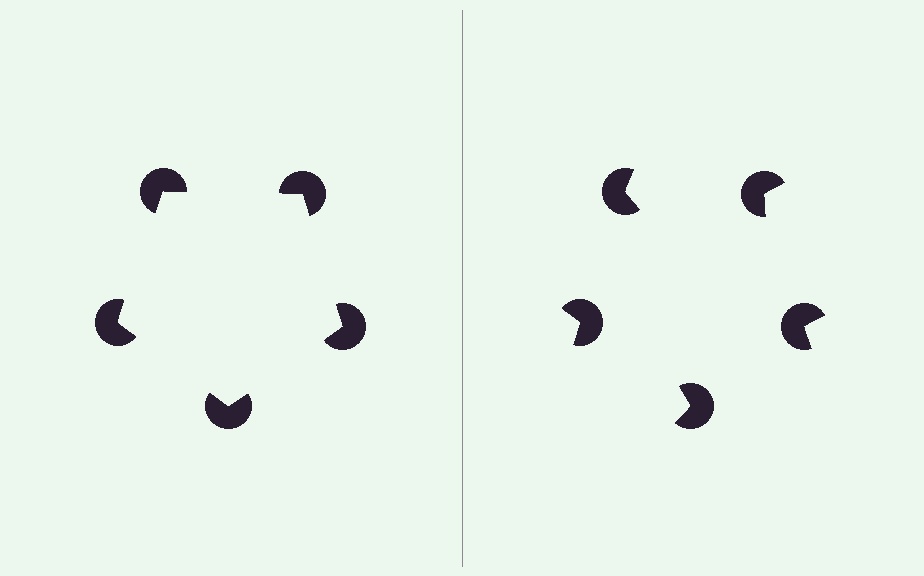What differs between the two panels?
The pac-man discs are positioned identically on both sides; only the wedge orientations differ. On the left they align to a pentagon; on the right they are misaligned.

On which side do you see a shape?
An illusory pentagon appears on the left side. On the right side the wedge cuts are rotated, so no coherent shape forms.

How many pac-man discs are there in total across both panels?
10 — 5 on each side.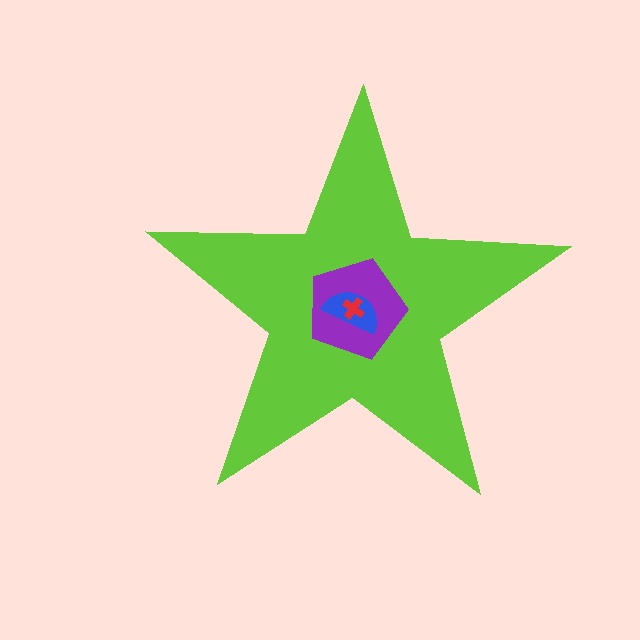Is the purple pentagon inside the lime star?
Yes.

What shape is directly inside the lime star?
The purple pentagon.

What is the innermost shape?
The red cross.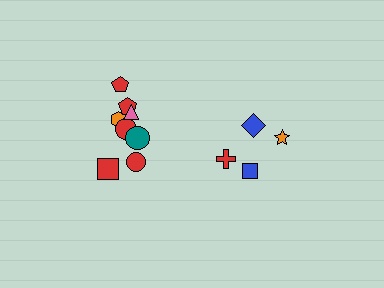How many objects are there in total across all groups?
There are 12 objects.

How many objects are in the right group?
There are 4 objects.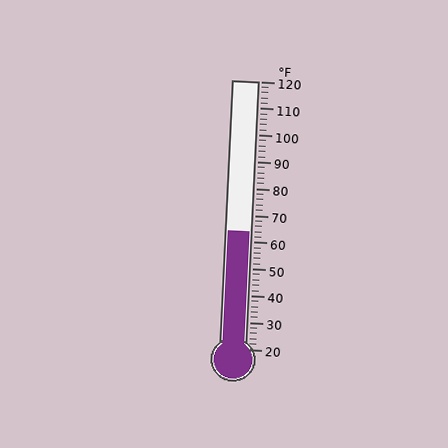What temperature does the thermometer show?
The thermometer shows approximately 64°F.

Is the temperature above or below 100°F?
The temperature is below 100°F.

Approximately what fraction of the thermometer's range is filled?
The thermometer is filled to approximately 45% of its range.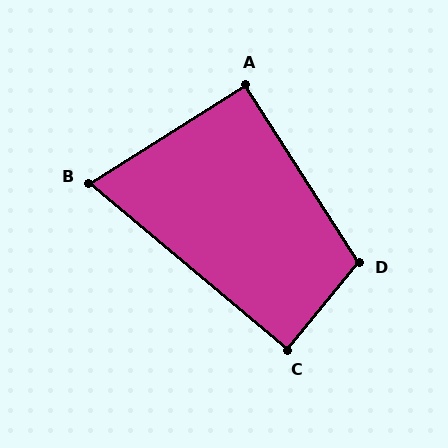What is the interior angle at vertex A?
Approximately 91 degrees (approximately right).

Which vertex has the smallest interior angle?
B, at approximately 72 degrees.